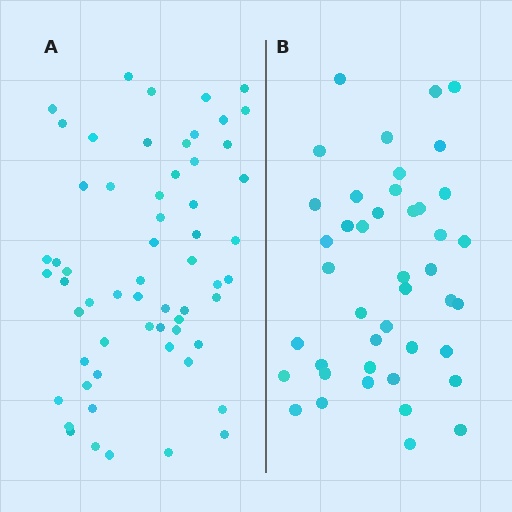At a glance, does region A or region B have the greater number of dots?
Region A (the left region) has more dots.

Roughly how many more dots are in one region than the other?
Region A has approximately 15 more dots than region B.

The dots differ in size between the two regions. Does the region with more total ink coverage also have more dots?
No. Region B has more total ink coverage because its dots are larger, but region A actually contains more individual dots. Total area can be misleading — the number of items is what matters here.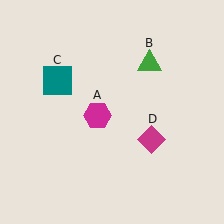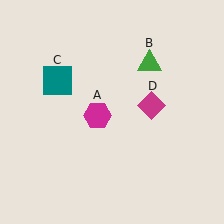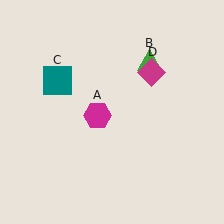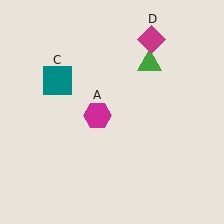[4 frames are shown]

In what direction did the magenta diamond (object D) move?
The magenta diamond (object D) moved up.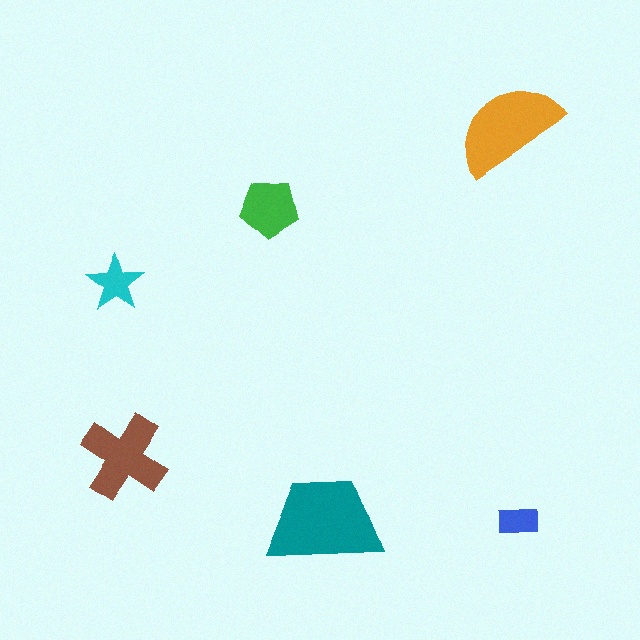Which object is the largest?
The teal trapezoid.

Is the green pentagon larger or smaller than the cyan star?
Larger.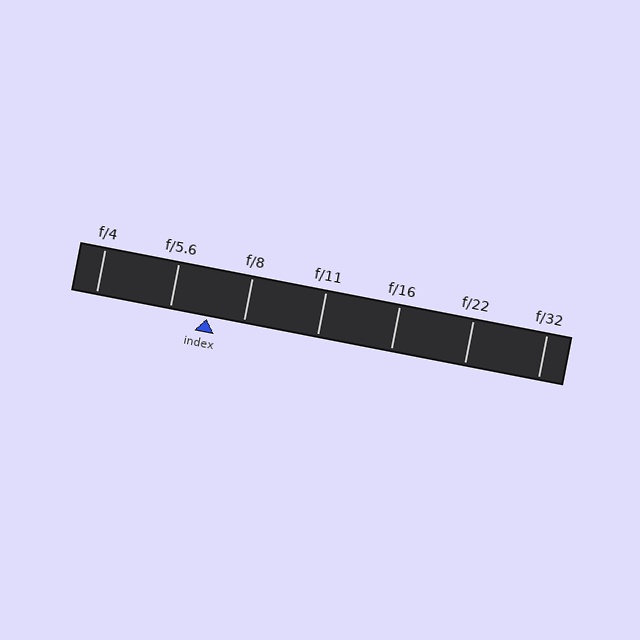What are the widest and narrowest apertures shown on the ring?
The widest aperture shown is f/4 and the narrowest is f/32.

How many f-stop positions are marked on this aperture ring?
There are 7 f-stop positions marked.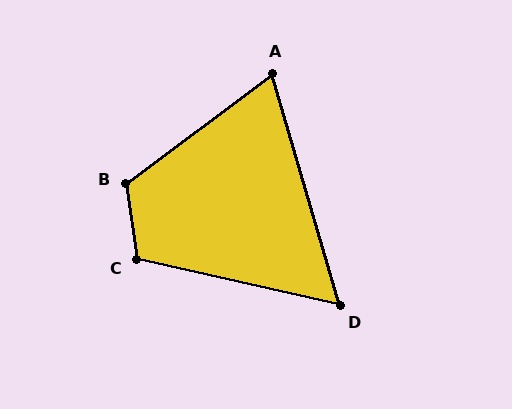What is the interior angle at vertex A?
Approximately 69 degrees (acute).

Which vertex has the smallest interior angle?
D, at approximately 61 degrees.